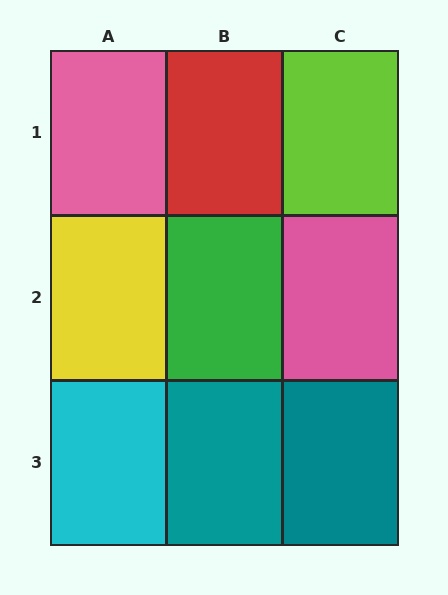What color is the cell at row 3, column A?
Cyan.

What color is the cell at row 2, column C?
Pink.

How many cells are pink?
2 cells are pink.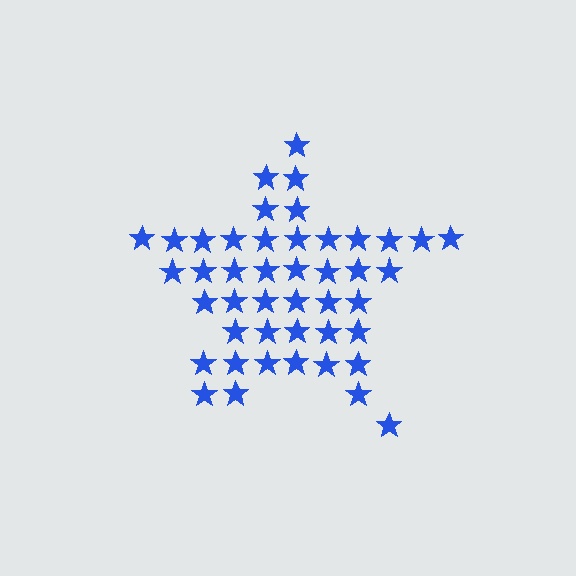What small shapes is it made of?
It is made of small stars.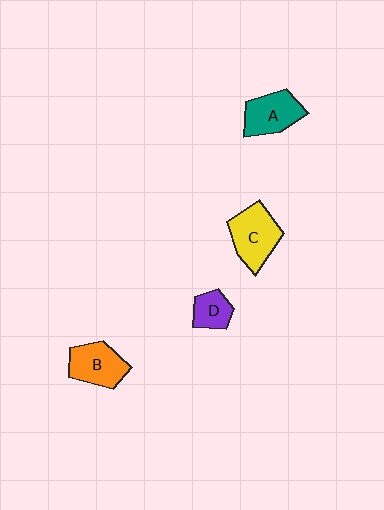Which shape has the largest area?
Shape C (yellow).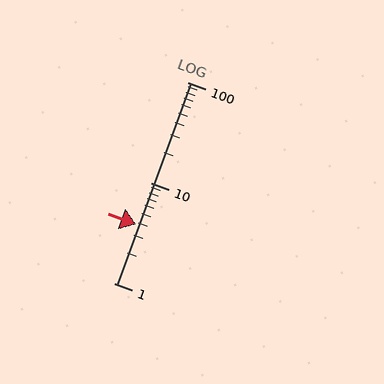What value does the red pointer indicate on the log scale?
The pointer indicates approximately 3.8.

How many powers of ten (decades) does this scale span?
The scale spans 2 decades, from 1 to 100.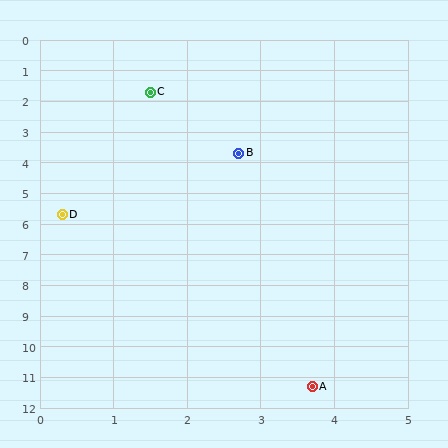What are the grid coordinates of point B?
Point B is at approximately (2.7, 3.7).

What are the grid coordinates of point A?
Point A is at approximately (3.7, 11.3).